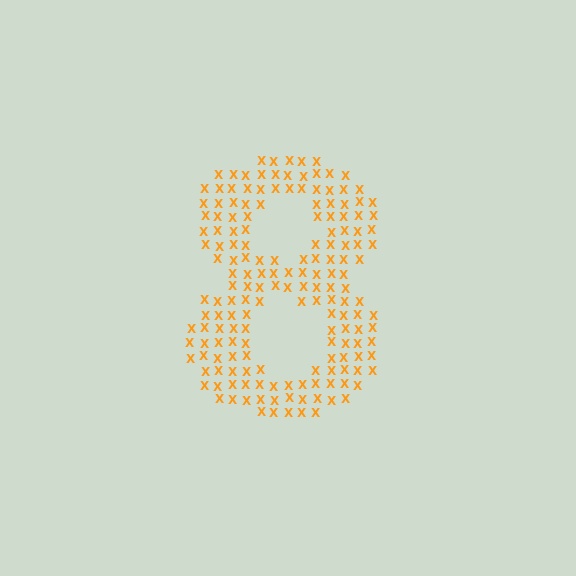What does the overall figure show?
The overall figure shows the digit 8.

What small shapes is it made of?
It is made of small letter X's.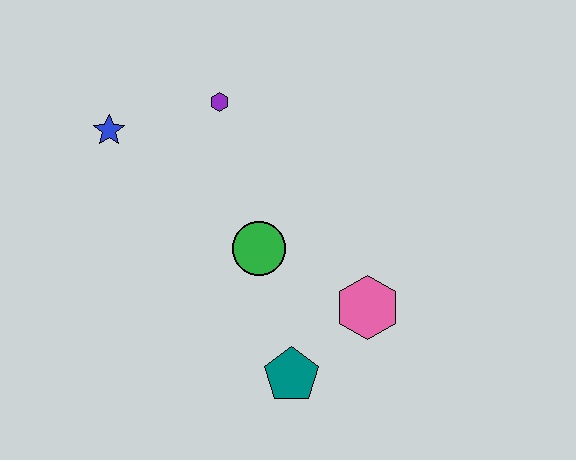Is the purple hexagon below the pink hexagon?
No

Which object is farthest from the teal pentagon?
The blue star is farthest from the teal pentagon.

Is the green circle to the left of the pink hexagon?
Yes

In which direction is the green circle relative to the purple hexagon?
The green circle is below the purple hexagon.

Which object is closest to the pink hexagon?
The teal pentagon is closest to the pink hexagon.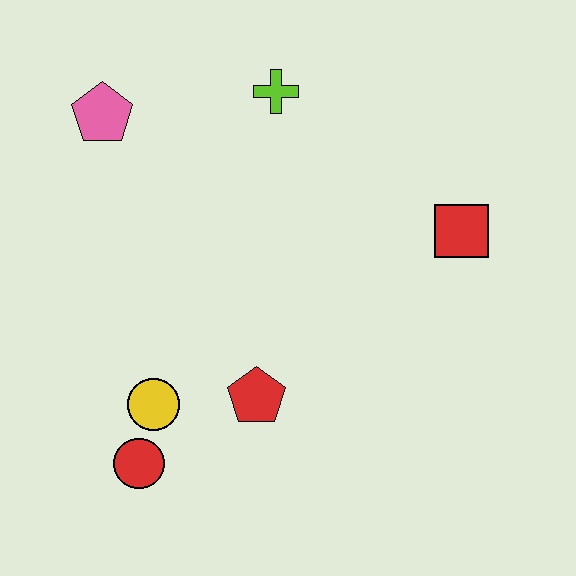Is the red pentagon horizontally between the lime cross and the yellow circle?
Yes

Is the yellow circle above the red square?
No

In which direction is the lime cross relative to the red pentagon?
The lime cross is above the red pentagon.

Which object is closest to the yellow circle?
The red circle is closest to the yellow circle.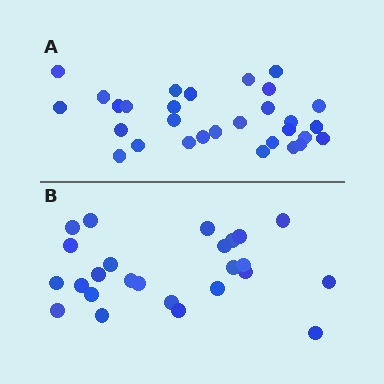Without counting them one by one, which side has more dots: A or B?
Region A (the top region) has more dots.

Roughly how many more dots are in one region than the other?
Region A has about 5 more dots than region B.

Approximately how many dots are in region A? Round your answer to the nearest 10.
About 30 dots.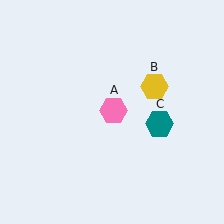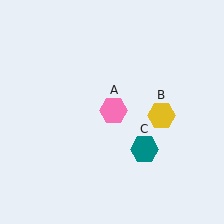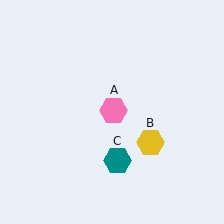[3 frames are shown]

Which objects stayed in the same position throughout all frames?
Pink hexagon (object A) remained stationary.